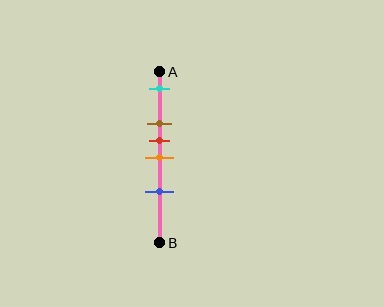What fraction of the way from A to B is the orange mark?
The orange mark is approximately 50% (0.5) of the way from A to B.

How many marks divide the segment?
There are 5 marks dividing the segment.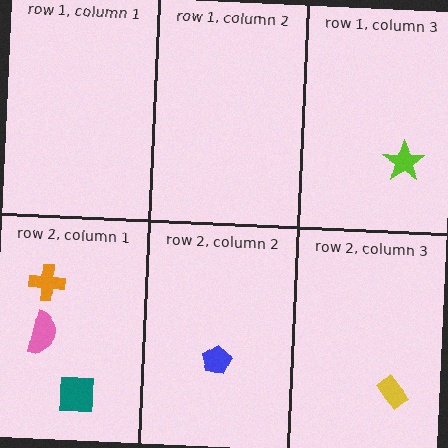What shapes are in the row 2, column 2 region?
The blue pentagon.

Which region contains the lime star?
The row 1, column 3 region.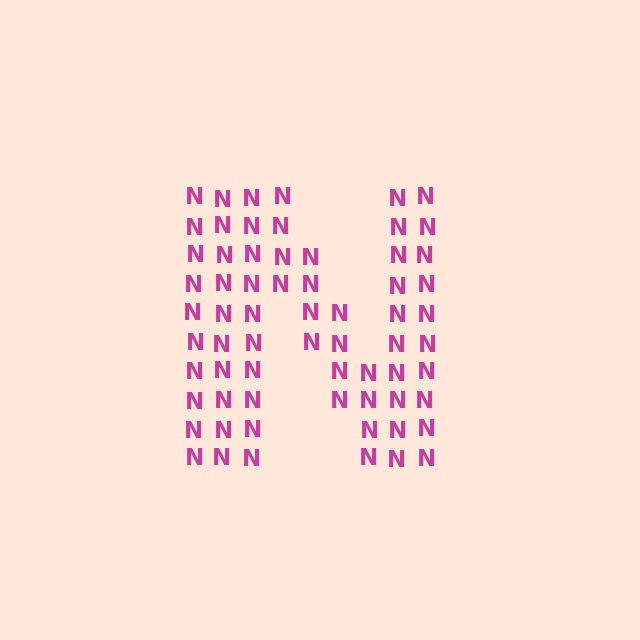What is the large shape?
The large shape is the letter N.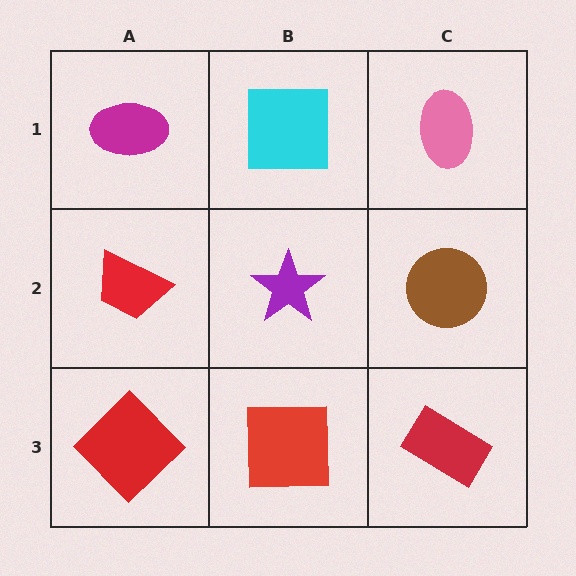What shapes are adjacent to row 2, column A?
A magenta ellipse (row 1, column A), a red diamond (row 3, column A), a purple star (row 2, column B).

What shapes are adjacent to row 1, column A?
A red trapezoid (row 2, column A), a cyan square (row 1, column B).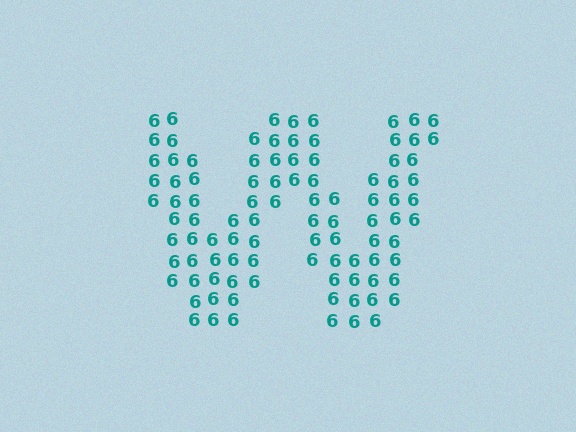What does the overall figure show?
The overall figure shows the letter W.